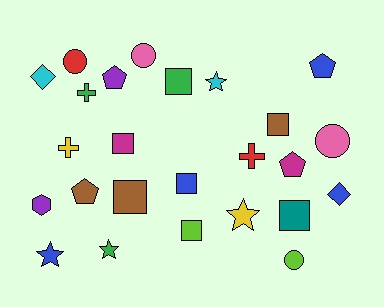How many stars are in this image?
There are 4 stars.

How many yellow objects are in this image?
There are 2 yellow objects.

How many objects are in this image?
There are 25 objects.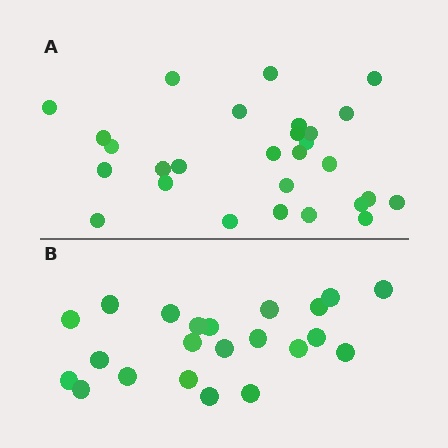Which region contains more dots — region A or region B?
Region A (the top region) has more dots.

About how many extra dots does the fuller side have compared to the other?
Region A has about 6 more dots than region B.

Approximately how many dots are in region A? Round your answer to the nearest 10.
About 30 dots. (The exact count is 28, which rounds to 30.)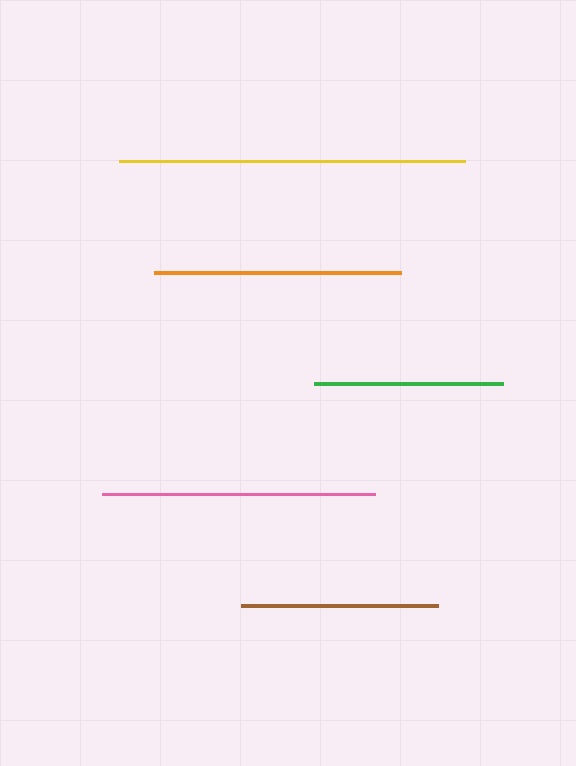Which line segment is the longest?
The yellow line is the longest at approximately 346 pixels.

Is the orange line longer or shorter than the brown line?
The orange line is longer than the brown line.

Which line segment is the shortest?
The green line is the shortest at approximately 189 pixels.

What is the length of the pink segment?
The pink segment is approximately 272 pixels long.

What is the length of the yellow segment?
The yellow segment is approximately 346 pixels long.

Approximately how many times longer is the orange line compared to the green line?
The orange line is approximately 1.3 times the length of the green line.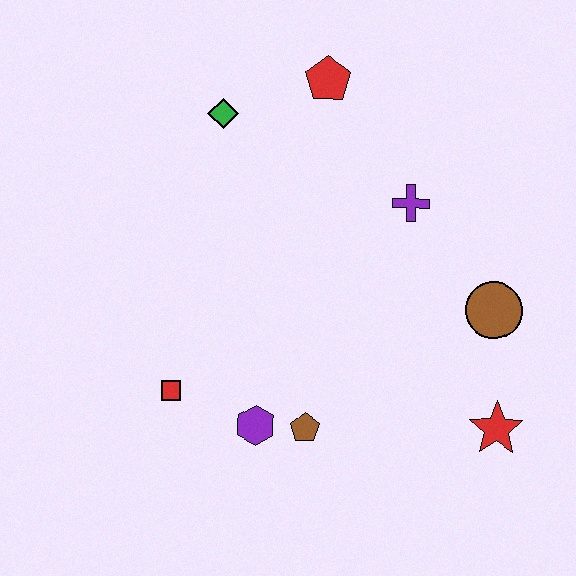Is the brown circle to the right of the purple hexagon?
Yes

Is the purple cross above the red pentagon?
No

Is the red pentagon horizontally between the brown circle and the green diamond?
Yes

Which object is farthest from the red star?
The green diamond is farthest from the red star.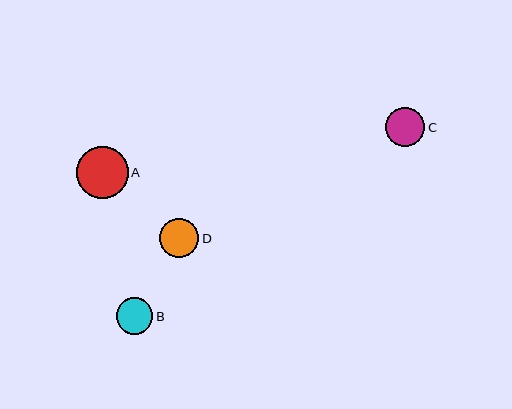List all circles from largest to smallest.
From largest to smallest: A, D, C, B.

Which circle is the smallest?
Circle B is the smallest with a size of approximately 36 pixels.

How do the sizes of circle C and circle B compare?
Circle C and circle B are approximately the same size.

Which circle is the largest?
Circle A is the largest with a size of approximately 52 pixels.